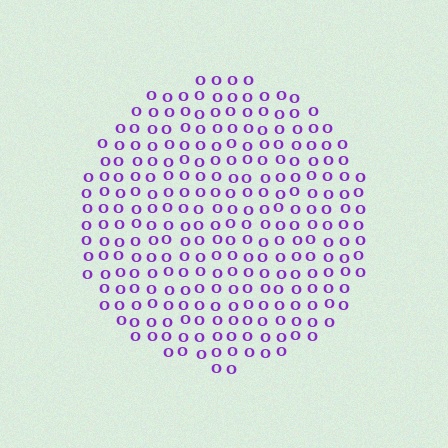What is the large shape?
The large shape is a circle.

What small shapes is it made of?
It is made of small letter O's.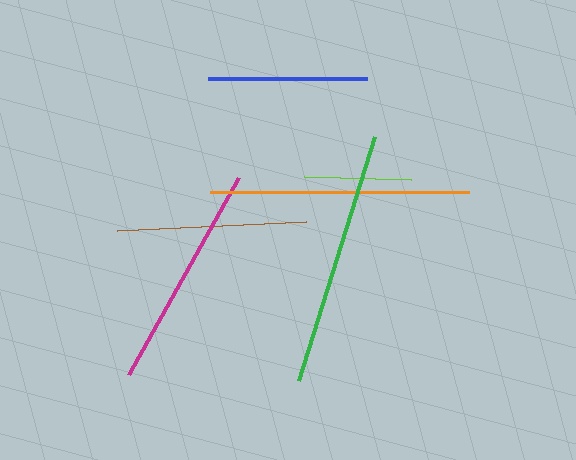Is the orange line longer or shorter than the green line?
The orange line is longer than the green line.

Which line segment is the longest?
The orange line is the longest at approximately 259 pixels.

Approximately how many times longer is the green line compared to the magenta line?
The green line is approximately 1.1 times the length of the magenta line.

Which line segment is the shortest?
The lime line is the shortest at approximately 107 pixels.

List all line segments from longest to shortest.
From longest to shortest: orange, green, magenta, brown, blue, lime.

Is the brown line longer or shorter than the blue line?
The brown line is longer than the blue line.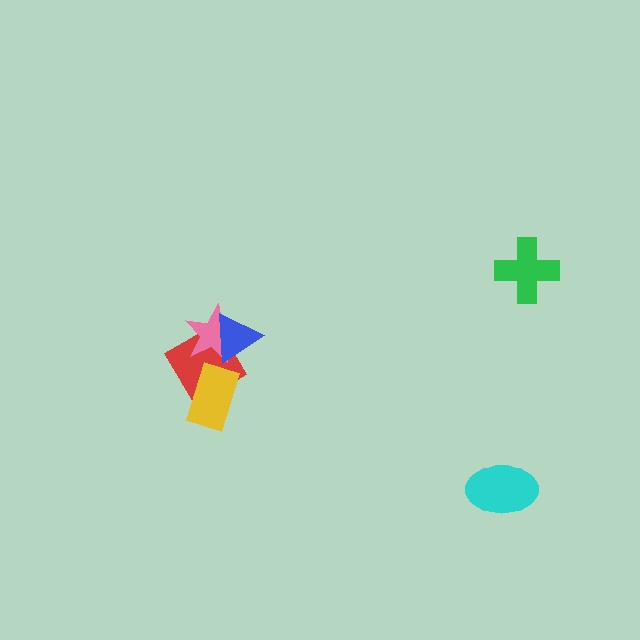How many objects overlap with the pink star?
2 objects overlap with the pink star.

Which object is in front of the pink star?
The blue triangle is in front of the pink star.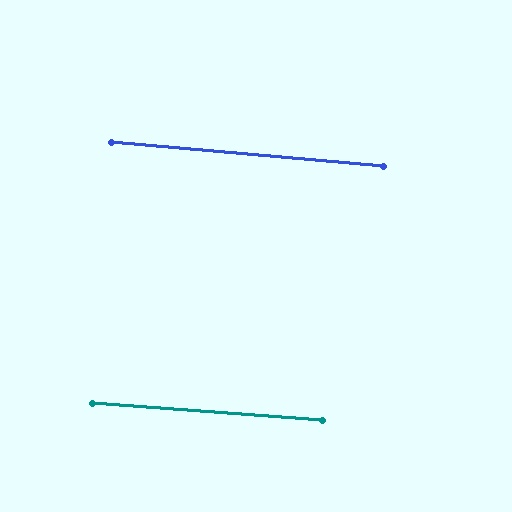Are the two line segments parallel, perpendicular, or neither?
Parallel — their directions differ by only 0.8°.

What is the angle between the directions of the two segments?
Approximately 1 degree.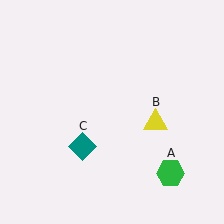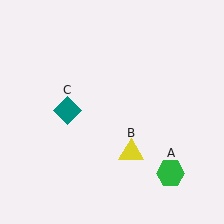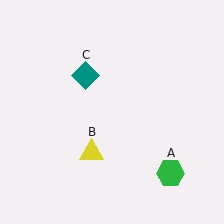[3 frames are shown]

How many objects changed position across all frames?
2 objects changed position: yellow triangle (object B), teal diamond (object C).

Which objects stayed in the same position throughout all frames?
Green hexagon (object A) remained stationary.